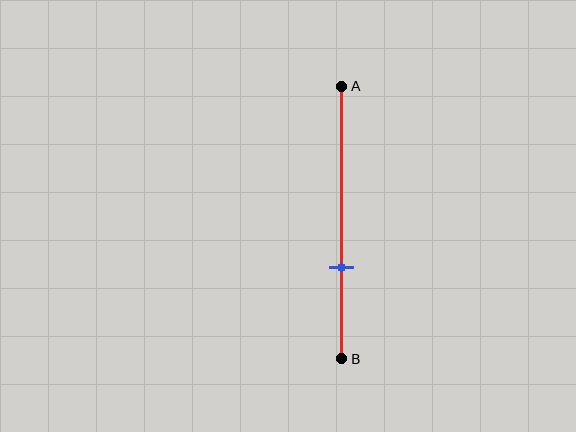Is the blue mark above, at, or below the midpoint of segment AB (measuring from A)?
The blue mark is below the midpoint of segment AB.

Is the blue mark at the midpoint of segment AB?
No, the mark is at about 65% from A, not at the 50% midpoint.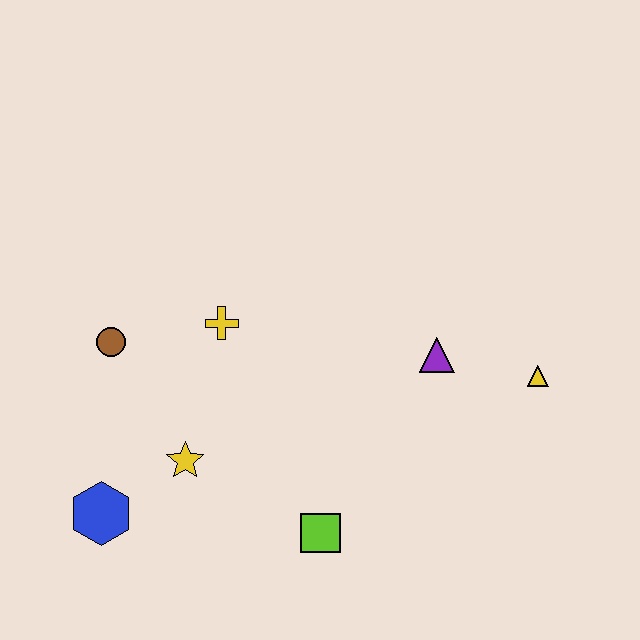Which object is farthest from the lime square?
The brown circle is farthest from the lime square.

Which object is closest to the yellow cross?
The brown circle is closest to the yellow cross.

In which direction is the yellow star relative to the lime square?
The yellow star is to the left of the lime square.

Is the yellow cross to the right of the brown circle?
Yes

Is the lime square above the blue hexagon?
No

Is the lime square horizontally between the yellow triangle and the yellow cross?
Yes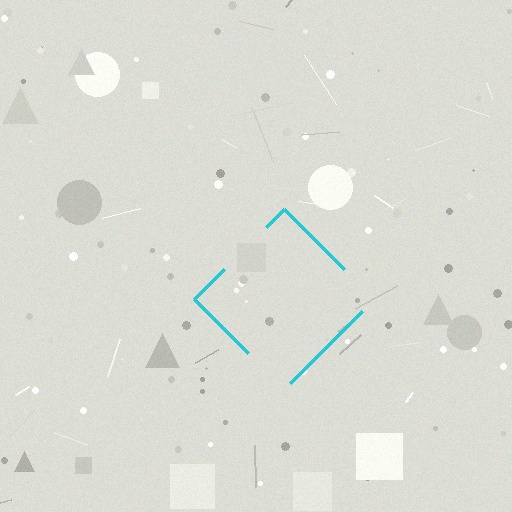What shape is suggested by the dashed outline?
The dashed outline suggests a diamond.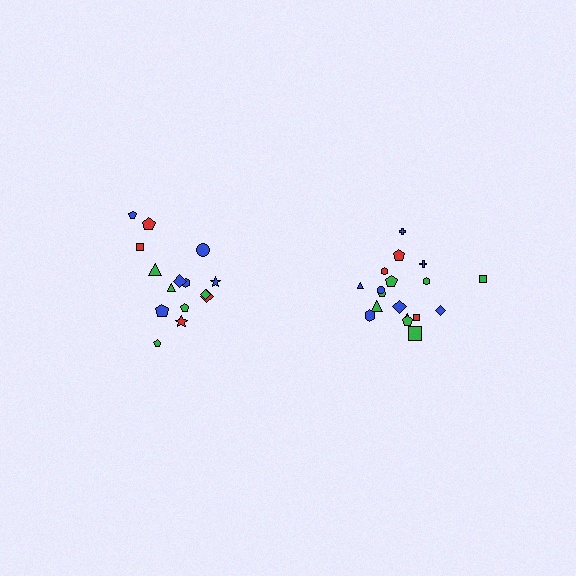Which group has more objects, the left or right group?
The right group.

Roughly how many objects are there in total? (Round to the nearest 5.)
Roughly 35 objects in total.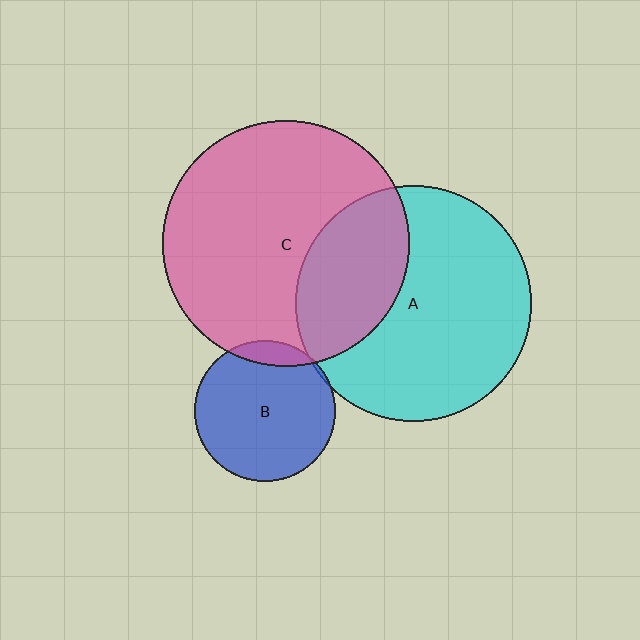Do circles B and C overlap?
Yes.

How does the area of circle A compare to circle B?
Approximately 2.8 times.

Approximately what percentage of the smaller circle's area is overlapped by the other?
Approximately 10%.